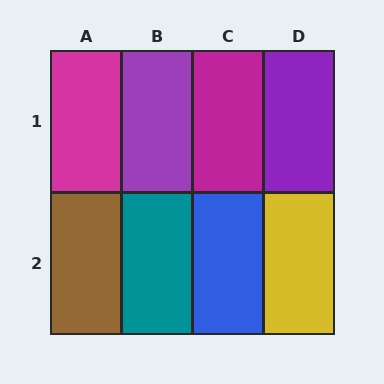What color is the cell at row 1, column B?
Purple.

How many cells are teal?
1 cell is teal.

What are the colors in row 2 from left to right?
Brown, teal, blue, yellow.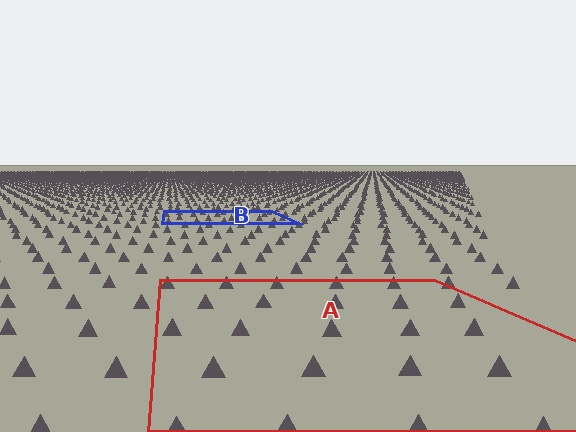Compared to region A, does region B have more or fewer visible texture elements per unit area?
Region B has more texture elements per unit area — they are packed more densely because it is farther away.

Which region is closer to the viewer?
Region A is closer. The texture elements there are larger and more spread out.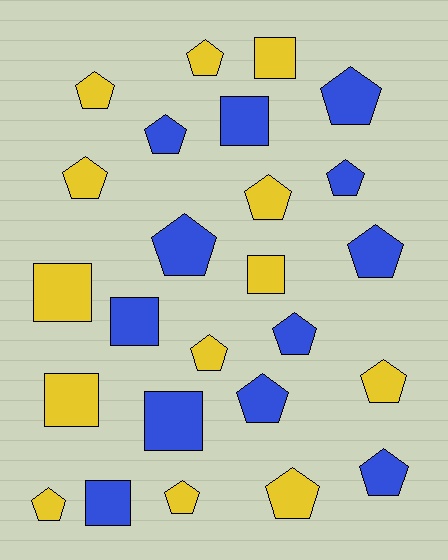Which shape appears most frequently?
Pentagon, with 17 objects.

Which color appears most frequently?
Yellow, with 13 objects.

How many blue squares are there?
There are 4 blue squares.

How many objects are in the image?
There are 25 objects.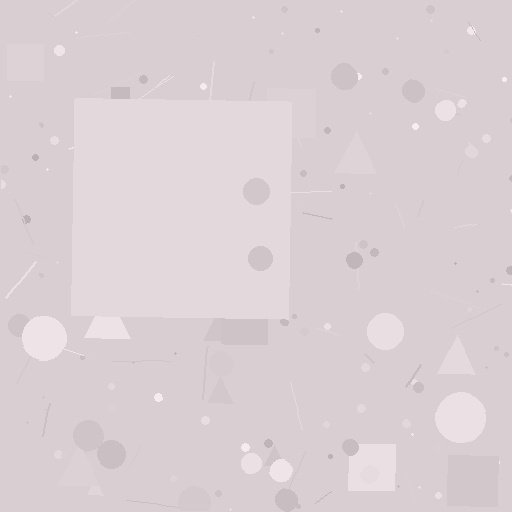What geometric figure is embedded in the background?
A square is embedded in the background.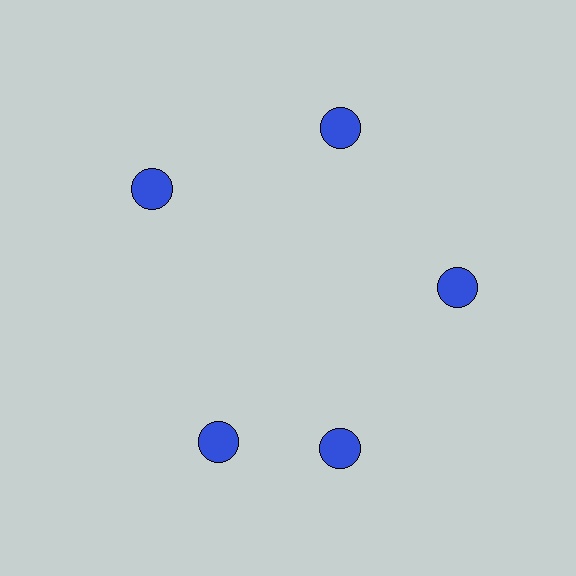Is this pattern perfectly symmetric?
No. The 5 blue circles are arranged in a ring, but one element near the 8 o'clock position is rotated out of alignment along the ring, breaking the 5-fold rotational symmetry.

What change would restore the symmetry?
The symmetry would be restored by rotating it back into even spacing with its neighbors so that all 5 circles sit at equal angles and equal distance from the center.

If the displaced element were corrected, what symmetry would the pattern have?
It would have 5-fold rotational symmetry — the pattern would map onto itself every 72 degrees.